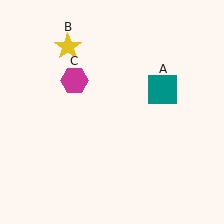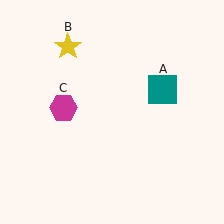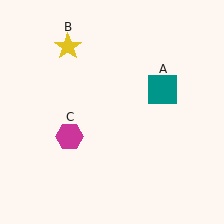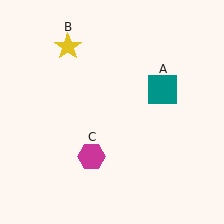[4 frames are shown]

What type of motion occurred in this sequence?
The magenta hexagon (object C) rotated counterclockwise around the center of the scene.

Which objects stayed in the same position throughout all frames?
Teal square (object A) and yellow star (object B) remained stationary.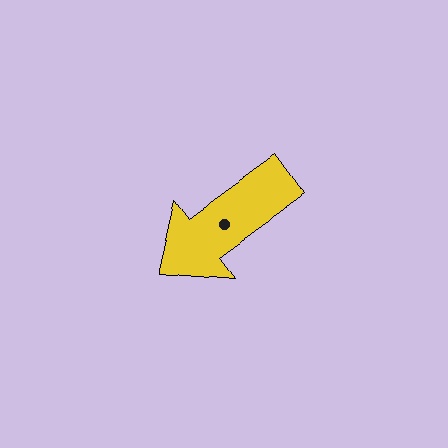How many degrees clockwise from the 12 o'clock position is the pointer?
Approximately 234 degrees.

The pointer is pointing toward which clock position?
Roughly 8 o'clock.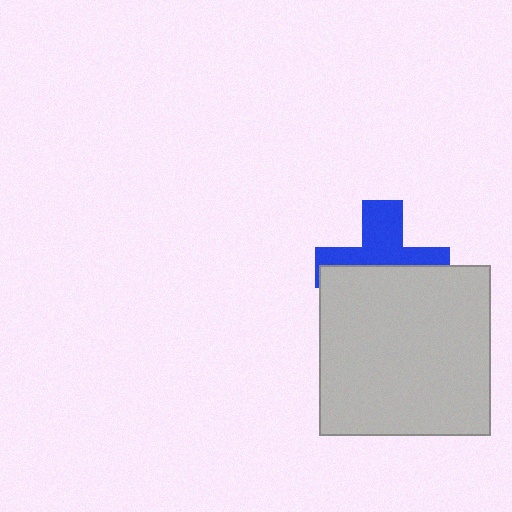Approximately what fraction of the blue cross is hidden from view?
Roughly 52% of the blue cross is hidden behind the light gray square.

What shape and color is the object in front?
The object in front is a light gray square.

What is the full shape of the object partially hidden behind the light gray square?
The partially hidden object is a blue cross.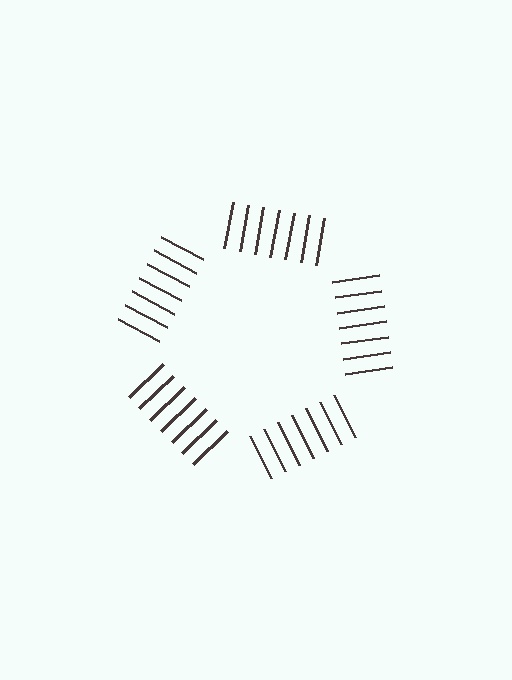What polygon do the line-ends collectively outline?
An illusory pentagon — the line segments terminate on its edges but no continuous stroke is drawn.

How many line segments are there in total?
35 — 7 along each of the 5 edges.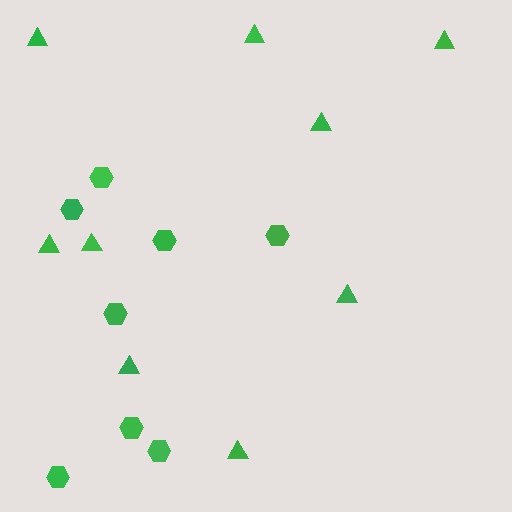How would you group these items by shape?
There are 2 groups: one group of hexagons (8) and one group of triangles (9).